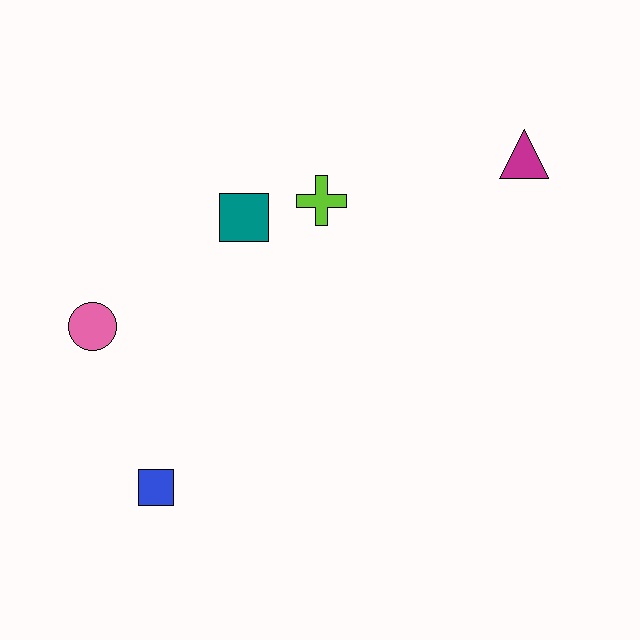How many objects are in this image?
There are 5 objects.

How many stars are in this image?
There are no stars.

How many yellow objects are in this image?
There are no yellow objects.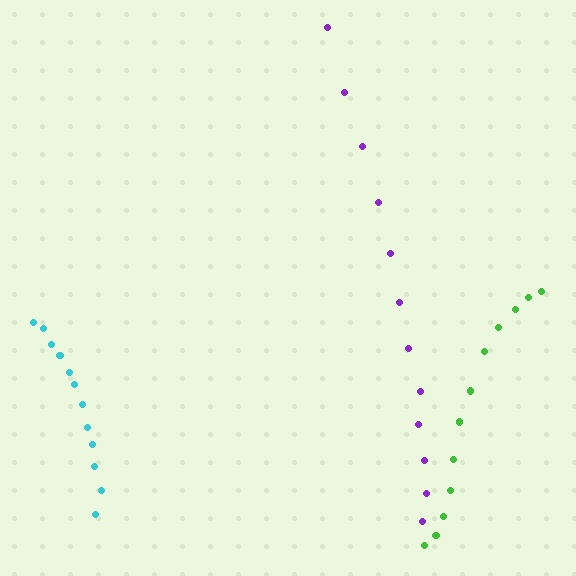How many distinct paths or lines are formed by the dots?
There are 3 distinct paths.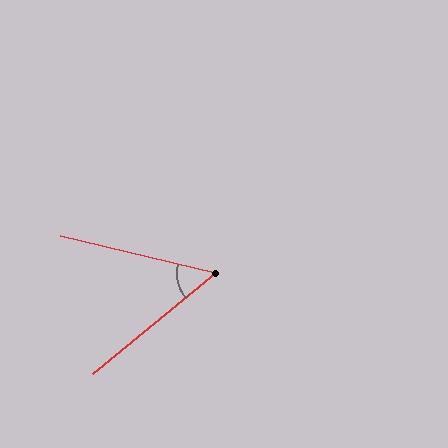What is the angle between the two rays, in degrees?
Approximately 53 degrees.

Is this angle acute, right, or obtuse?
It is acute.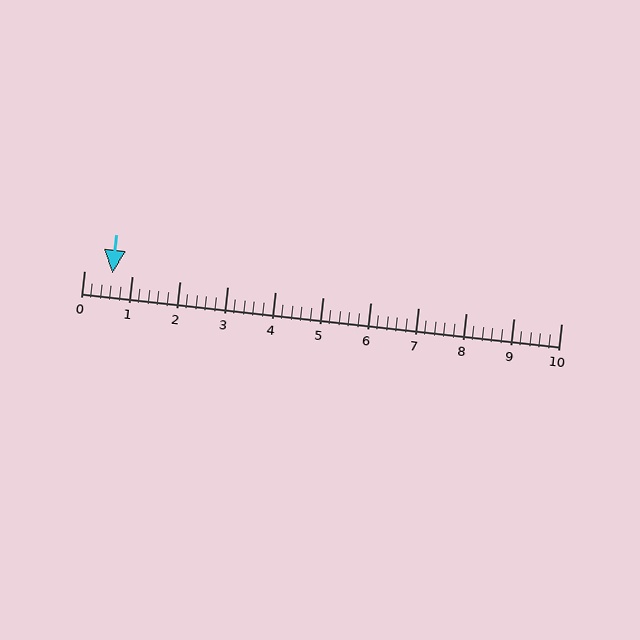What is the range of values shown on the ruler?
The ruler shows values from 0 to 10.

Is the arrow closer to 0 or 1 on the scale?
The arrow is closer to 1.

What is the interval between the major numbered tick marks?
The major tick marks are spaced 1 units apart.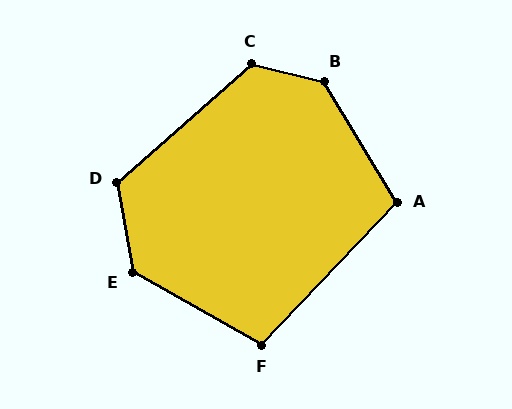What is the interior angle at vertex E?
Approximately 129 degrees (obtuse).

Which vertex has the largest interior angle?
B, at approximately 134 degrees.